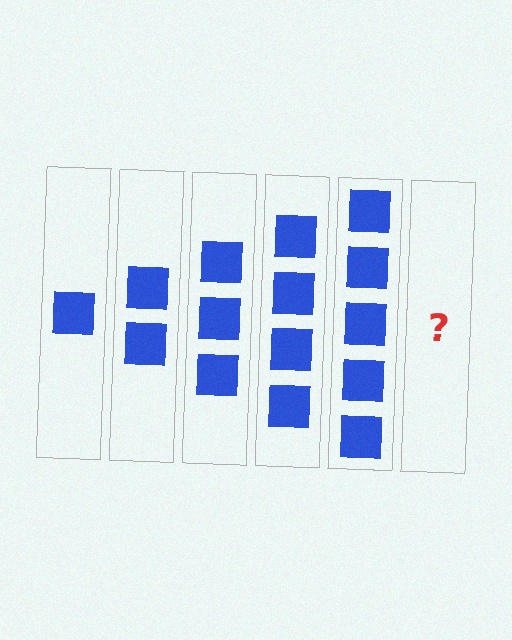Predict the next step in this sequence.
The next step is 6 squares.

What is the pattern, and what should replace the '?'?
The pattern is that each step adds one more square. The '?' should be 6 squares.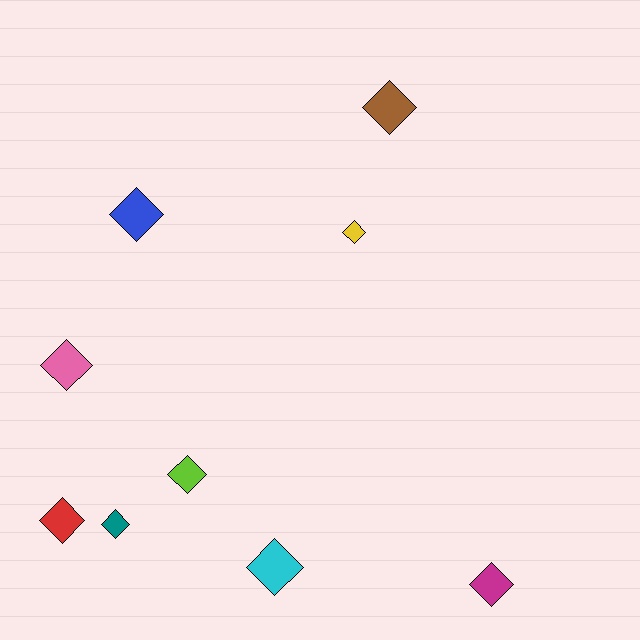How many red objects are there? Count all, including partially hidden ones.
There is 1 red object.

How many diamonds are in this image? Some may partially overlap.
There are 9 diamonds.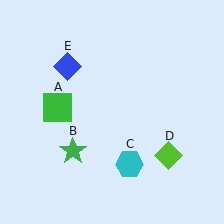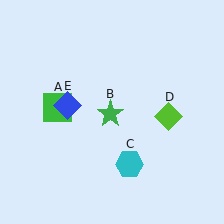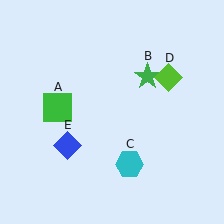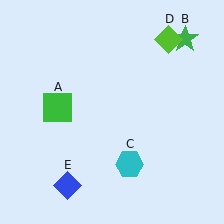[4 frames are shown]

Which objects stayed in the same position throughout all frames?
Green square (object A) and cyan hexagon (object C) remained stationary.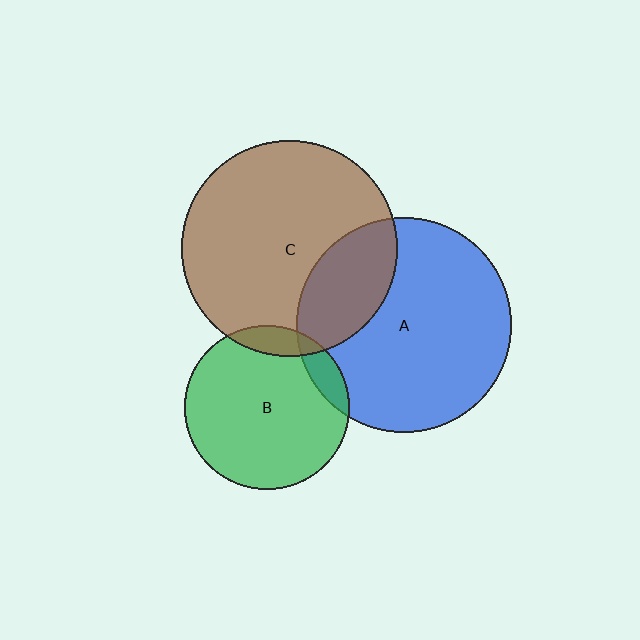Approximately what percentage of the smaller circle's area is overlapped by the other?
Approximately 25%.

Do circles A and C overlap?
Yes.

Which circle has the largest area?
Circle C (brown).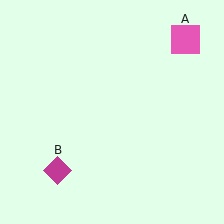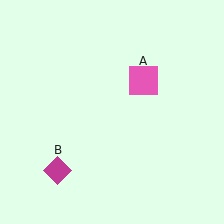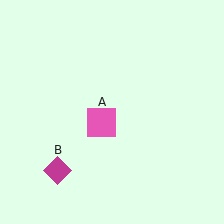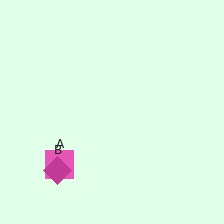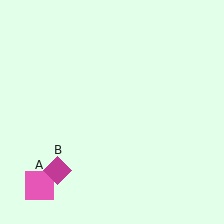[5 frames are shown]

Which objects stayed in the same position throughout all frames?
Magenta diamond (object B) remained stationary.